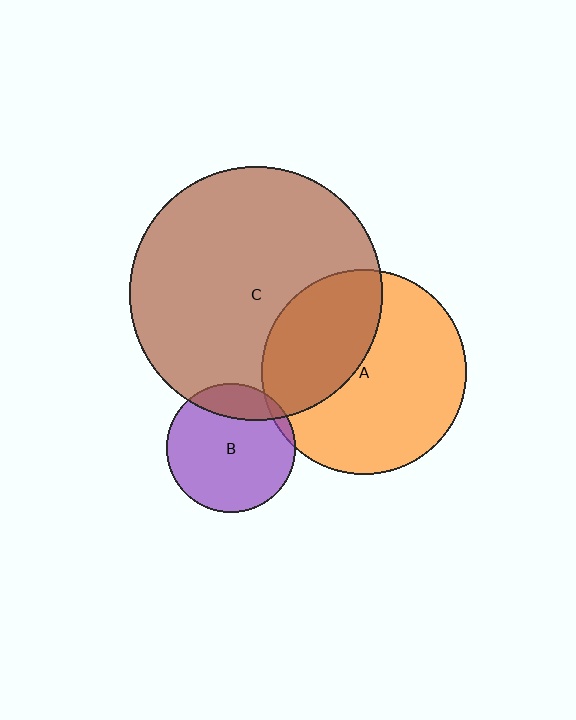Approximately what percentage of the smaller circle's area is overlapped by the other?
Approximately 35%.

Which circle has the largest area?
Circle C (brown).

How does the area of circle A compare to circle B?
Approximately 2.5 times.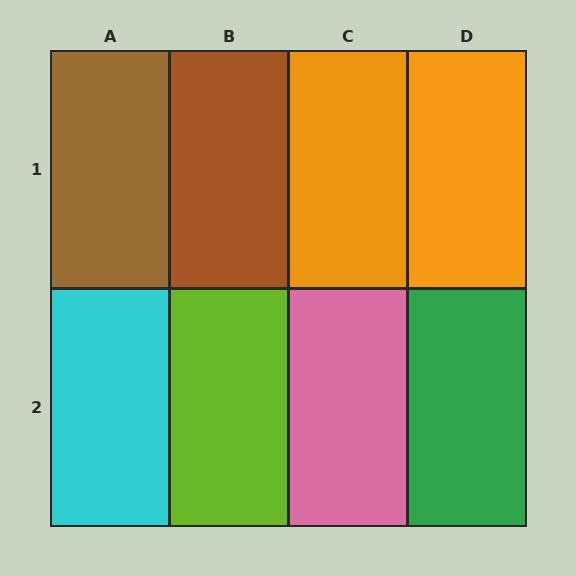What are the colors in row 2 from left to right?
Cyan, lime, pink, green.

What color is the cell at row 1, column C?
Orange.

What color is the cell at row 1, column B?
Brown.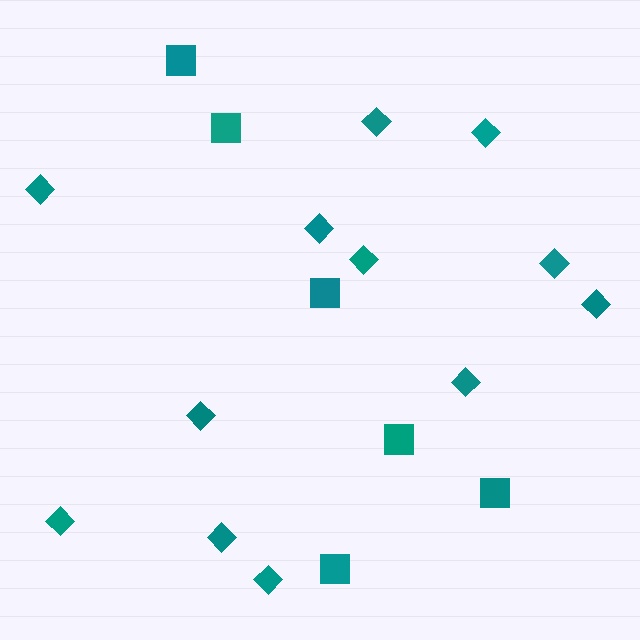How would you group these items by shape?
There are 2 groups: one group of diamonds (12) and one group of squares (6).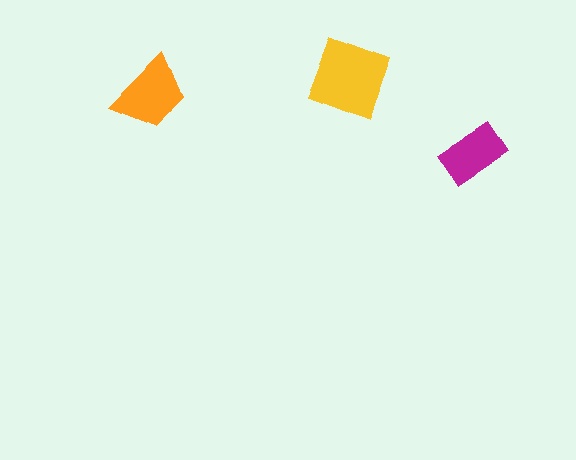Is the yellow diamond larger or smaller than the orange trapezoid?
Larger.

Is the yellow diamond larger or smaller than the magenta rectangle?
Larger.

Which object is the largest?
The yellow diamond.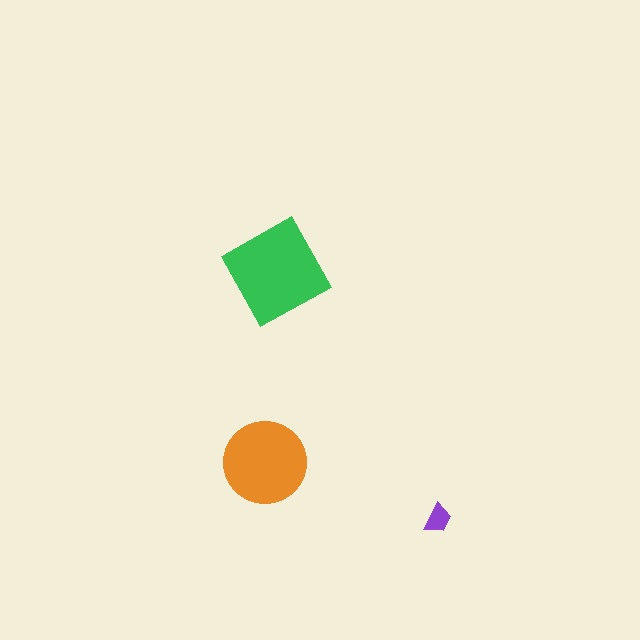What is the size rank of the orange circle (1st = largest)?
2nd.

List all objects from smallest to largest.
The purple trapezoid, the orange circle, the green diamond.